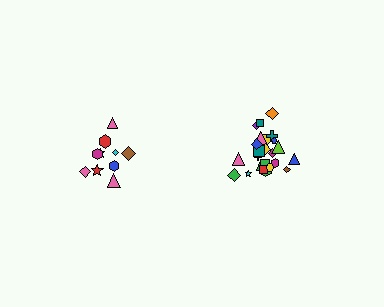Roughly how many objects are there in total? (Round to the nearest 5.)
Roughly 35 objects in total.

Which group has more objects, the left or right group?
The right group.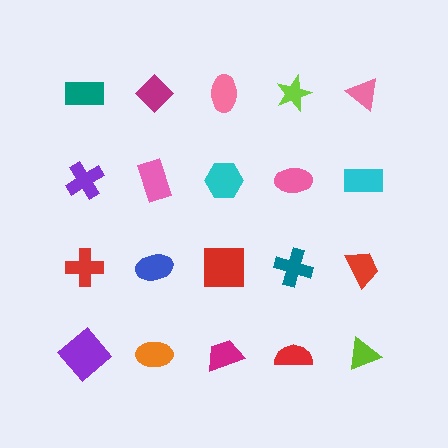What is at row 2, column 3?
A cyan hexagon.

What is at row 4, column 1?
A purple diamond.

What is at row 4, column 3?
A magenta trapezoid.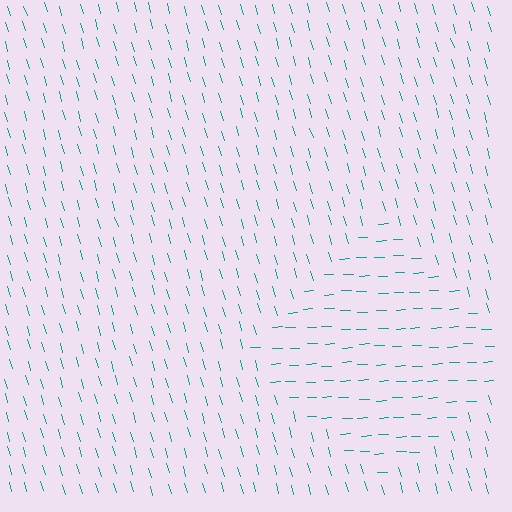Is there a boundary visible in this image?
Yes, there is a texture boundary formed by a change in line orientation.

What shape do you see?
I see a diamond.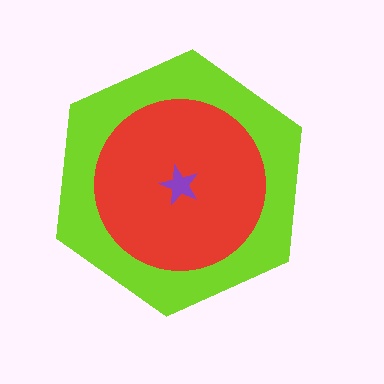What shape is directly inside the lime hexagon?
The red circle.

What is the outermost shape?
The lime hexagon.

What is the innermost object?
The purple star.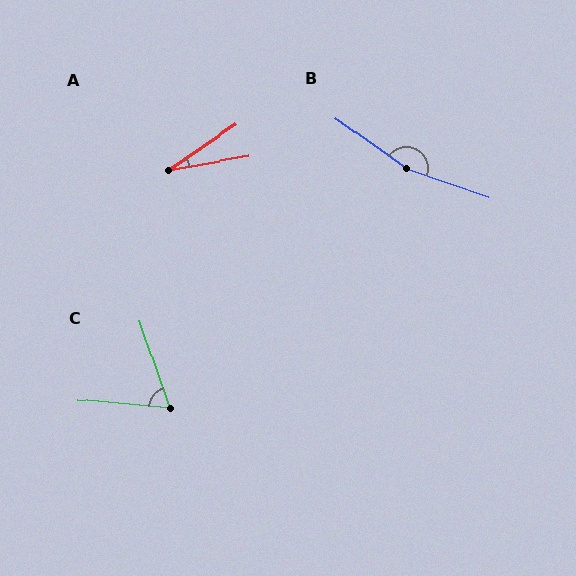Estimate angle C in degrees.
Approximately 66 degrees.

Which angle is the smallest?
A, at approximately 24 degrees.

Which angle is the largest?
B, at approximately 164 degrees.